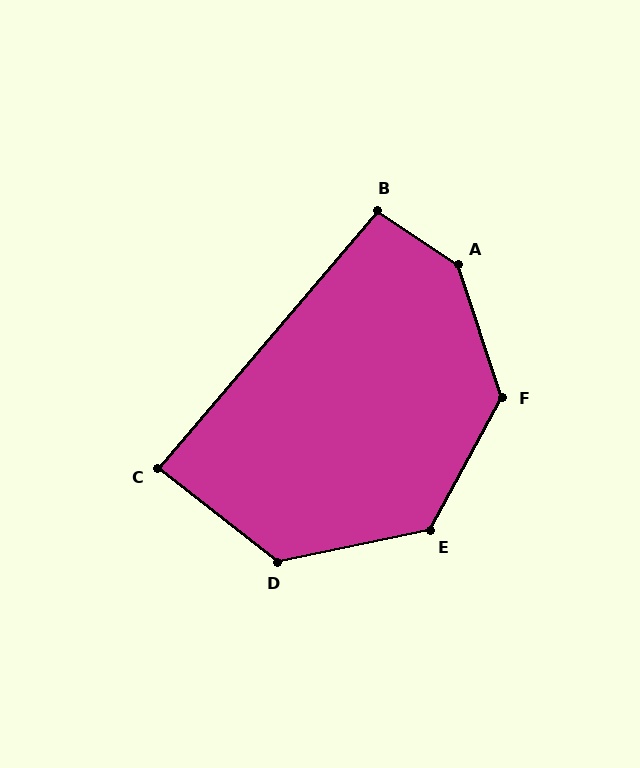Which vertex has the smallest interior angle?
C, at approximately 88 degrees.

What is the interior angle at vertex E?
Approximately 130 degrees (obtuse).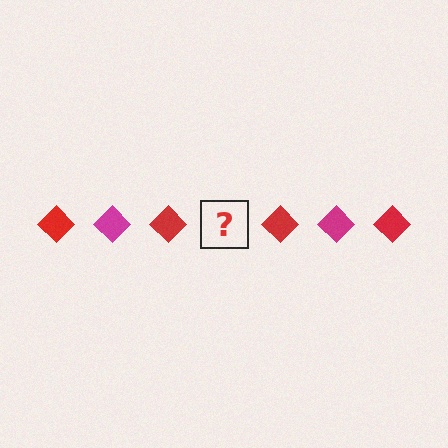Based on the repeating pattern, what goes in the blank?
The blank should be a magenta diamond.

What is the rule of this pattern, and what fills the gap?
The rule is that the pattern cycles through red, magenta diamonds. The gap should be filled with a magenta diamond.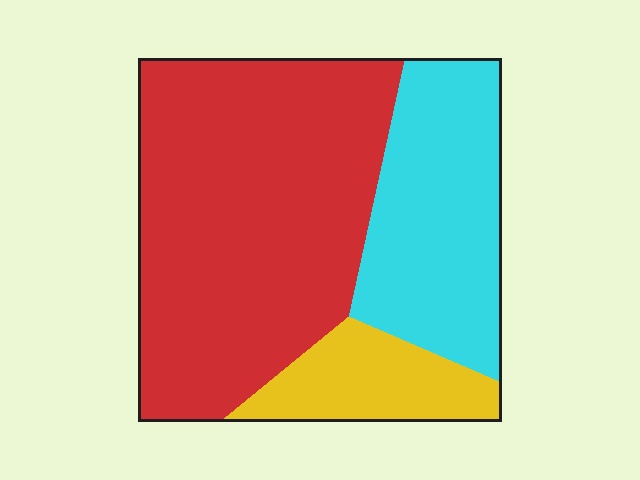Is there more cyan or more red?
Red.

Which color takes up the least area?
Yellow, at roughly 15%.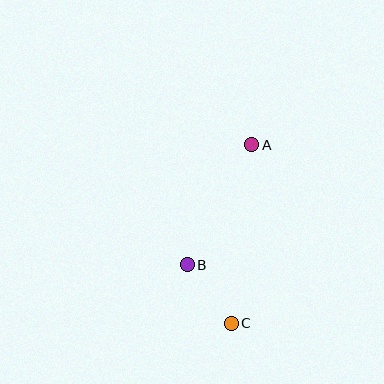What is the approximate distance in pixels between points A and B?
The distance between A and B is approximately 136 pixels.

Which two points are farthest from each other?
Points A and C are farthest from each other.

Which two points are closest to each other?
Points B and C are closest to each other.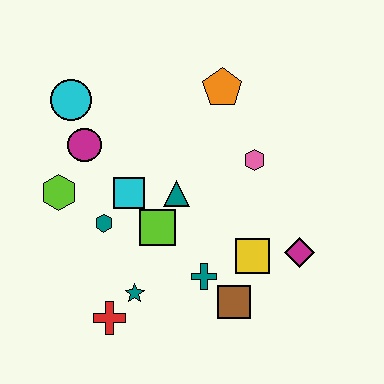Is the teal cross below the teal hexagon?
Yes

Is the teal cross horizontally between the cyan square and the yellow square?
Yes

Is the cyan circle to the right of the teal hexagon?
No